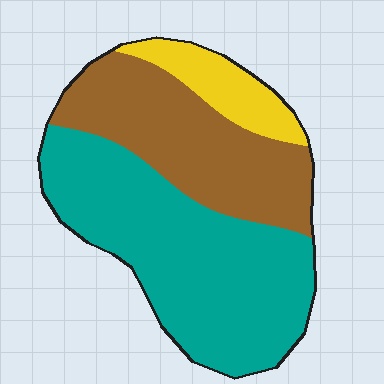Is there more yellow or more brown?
Brown.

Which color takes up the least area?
Yellow, at roughly 10%.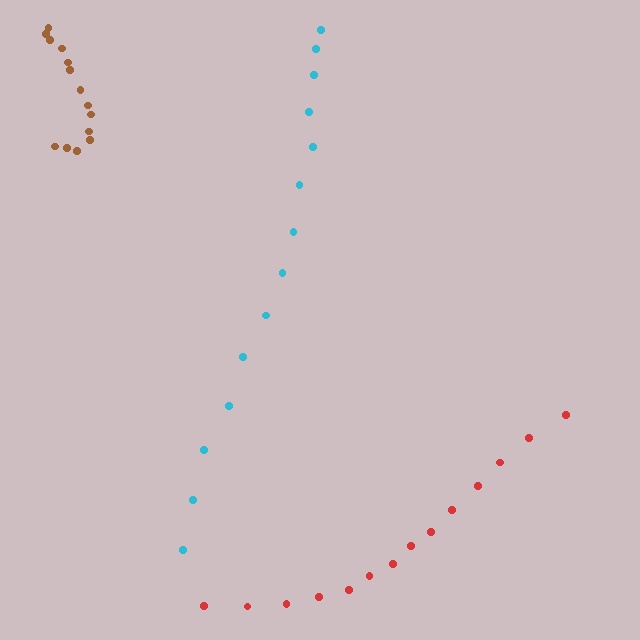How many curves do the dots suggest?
There are 3 distinct paths.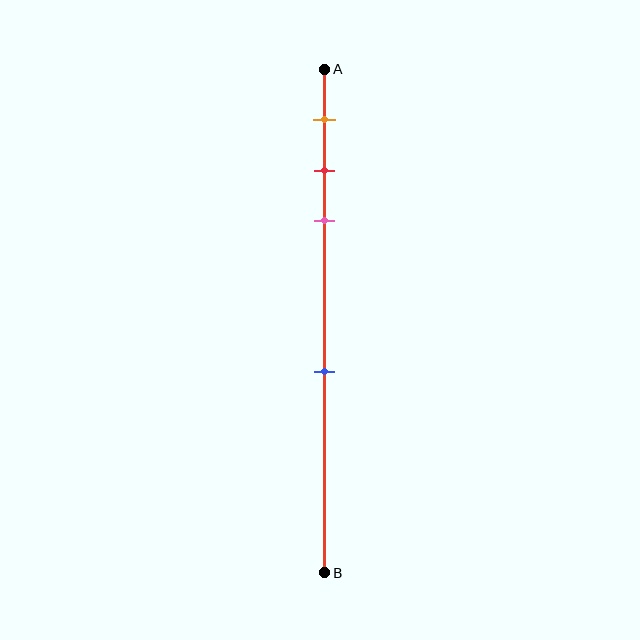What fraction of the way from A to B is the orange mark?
The orange mark is approximately 10% (0.1) of the way from A to B.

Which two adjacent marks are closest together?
The red and pink marks are the closest adjacent pair.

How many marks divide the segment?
There are 4 marks dividing the segment.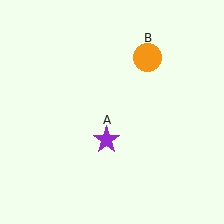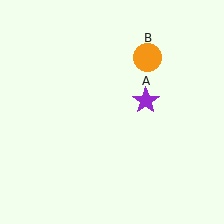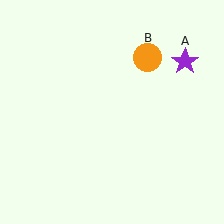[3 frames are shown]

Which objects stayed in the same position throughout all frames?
Orange circle (object B) remained stationary.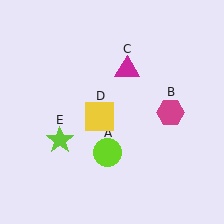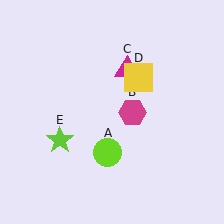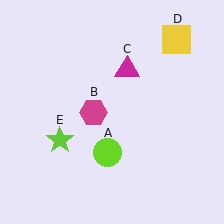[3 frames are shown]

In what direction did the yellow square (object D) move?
The yellow square (object D) moved up and to the right.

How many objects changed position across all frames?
2 objects changed position: magenta hexagon (object B), yellow square (object D).